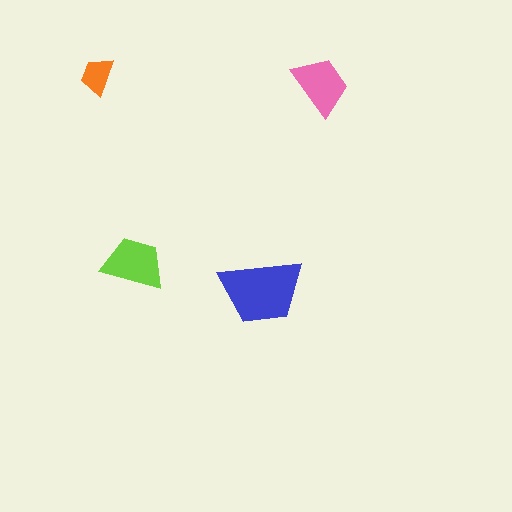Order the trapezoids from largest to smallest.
the blue one, the lime one, the pink one, the orange one.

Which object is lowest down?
The blue trapezoid is bottommost.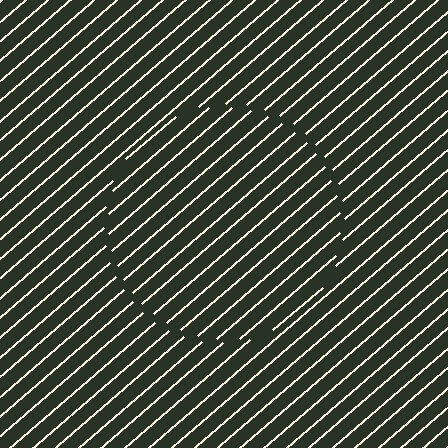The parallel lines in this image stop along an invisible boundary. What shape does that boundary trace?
An illusory circle. The interior of the shape contains the same grating, shifted by half a period — the contour is defined by the phase discontinuity where line-ends from the inner and outer gratings abut.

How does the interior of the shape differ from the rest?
The interior of the shape contains the same grating, shifted by half a period — the contour is defined by the phase discontinuity where line-ends from the inner and outer gratings abut.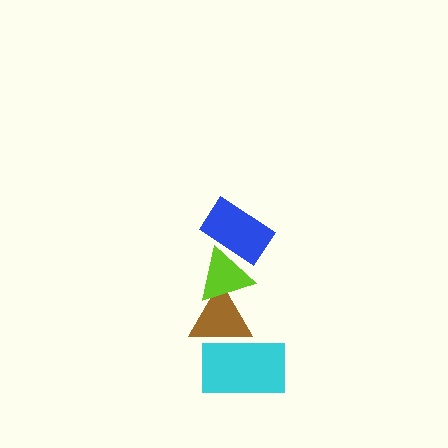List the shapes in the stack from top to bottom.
From top to bottom: the blue rectangle, the lime triangle, the brown triangle, the cyan rectangle.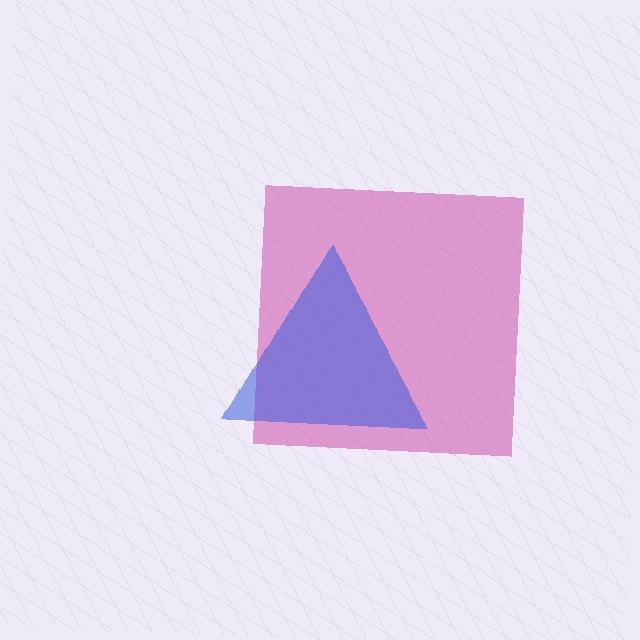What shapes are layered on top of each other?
The layered shapes are: a magenta square, a blue triangle.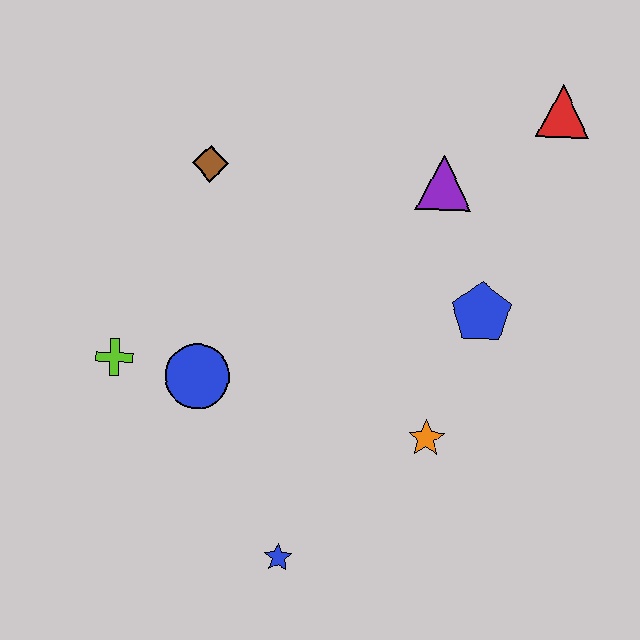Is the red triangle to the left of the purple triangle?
No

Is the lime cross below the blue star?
No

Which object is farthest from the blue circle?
The red triangle is farthest from the blue circle.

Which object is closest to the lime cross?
The blue circle is closest to the lime cross.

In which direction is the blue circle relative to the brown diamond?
The blue circle is below the brown diamond.